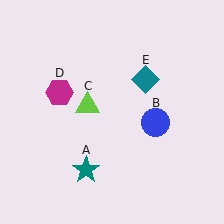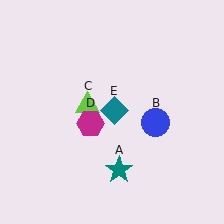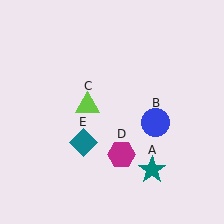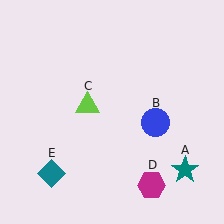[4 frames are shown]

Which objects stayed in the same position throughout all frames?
Blue circle (object B) and lime triangle (object C) remained stationary.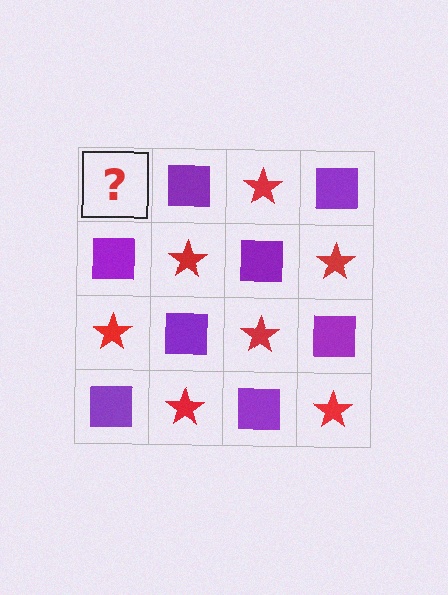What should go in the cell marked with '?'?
The missing cell should contain a red star.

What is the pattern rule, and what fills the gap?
The rule is that it alternates red star and purple square in a checkerboard pattern. The gap should be filled with a red star.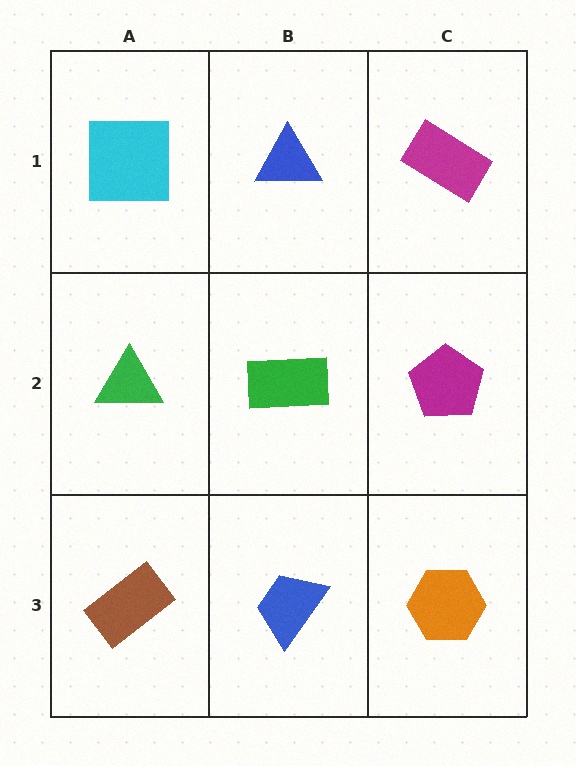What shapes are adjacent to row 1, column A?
A green triangle (row 2, column A), a blue triangle (row 1, column B).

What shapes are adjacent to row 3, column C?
A magenta pentagon (row 2, column C), a blue trapezoid (row 3, column B).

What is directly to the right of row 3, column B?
An orange hexagon.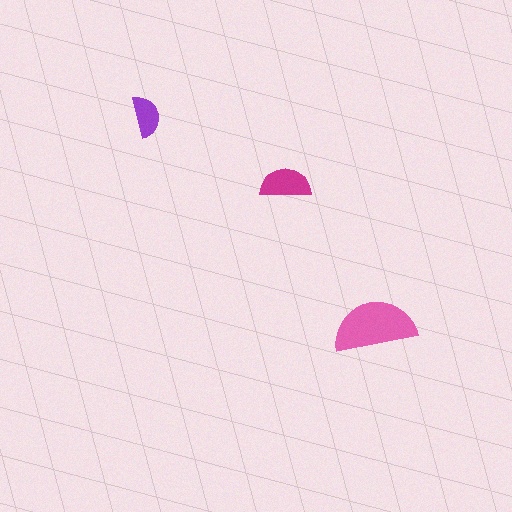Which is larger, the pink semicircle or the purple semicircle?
The pink one.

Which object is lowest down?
The pink semicircle is bottommost.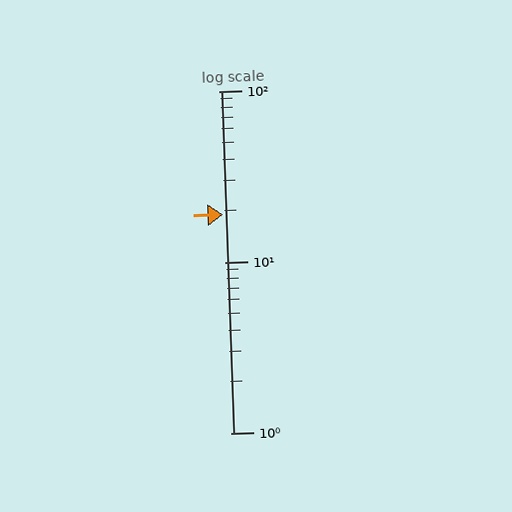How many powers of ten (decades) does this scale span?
The scale spans 2 decades, from 1 to 100.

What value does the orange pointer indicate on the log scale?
The pointer indicates approximately 19.